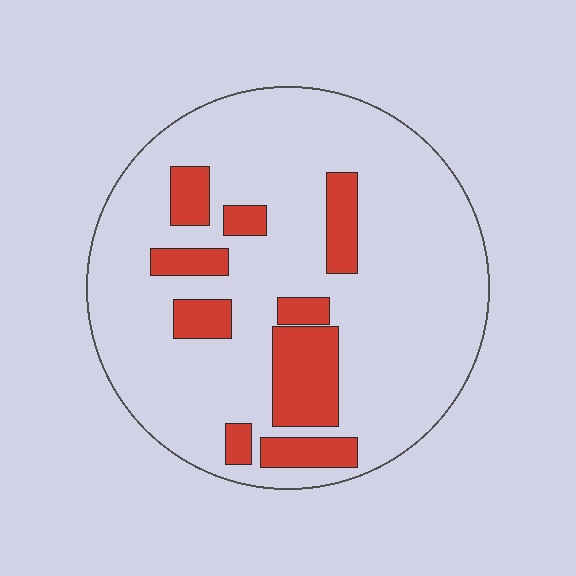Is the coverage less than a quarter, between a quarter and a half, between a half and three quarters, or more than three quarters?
Less than a quarter.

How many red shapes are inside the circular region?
9.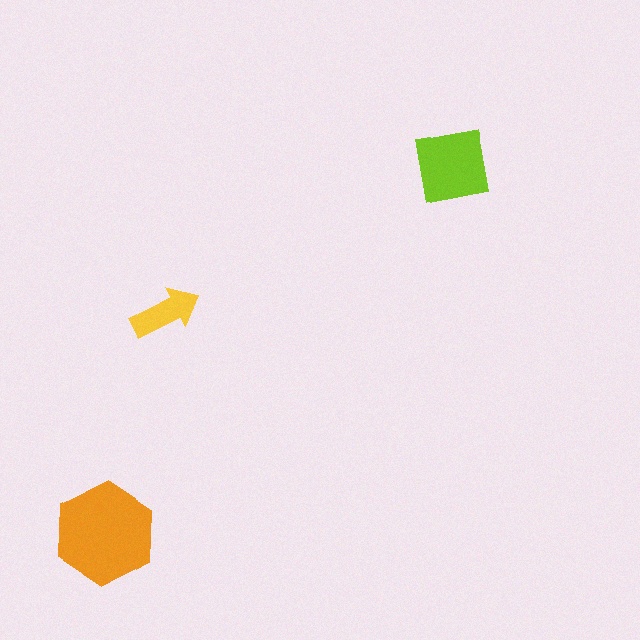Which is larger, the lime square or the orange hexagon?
The orange hexagon.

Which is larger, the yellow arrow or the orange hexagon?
The orange hexagon.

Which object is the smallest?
The yellow arrow.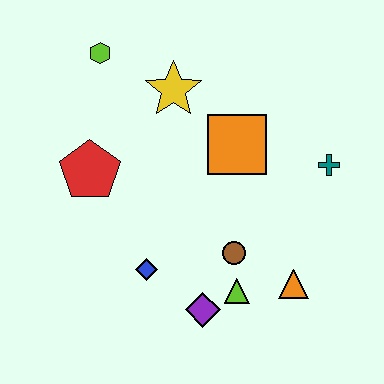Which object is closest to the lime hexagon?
The yellow star is closest to the lime hexagon.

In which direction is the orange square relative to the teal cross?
The orange square is to the left of the teal cross.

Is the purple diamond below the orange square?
Yes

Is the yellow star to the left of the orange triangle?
Yes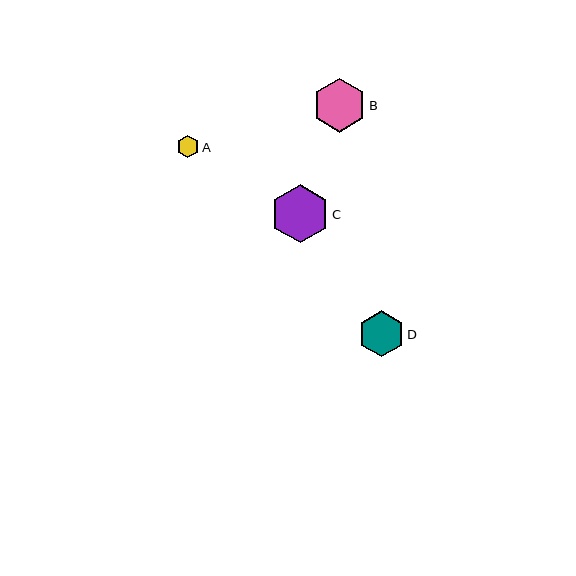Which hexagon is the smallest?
Hexagon A is the smallest with a size of approximately 22 pixels.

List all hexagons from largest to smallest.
From largest to smallest: C, B, D, A.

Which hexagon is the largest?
Hexagon C is the largest with a size of approximately 58 pixels.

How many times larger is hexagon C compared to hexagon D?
Hexagon C is approximately 1.3 times the size of hexagon D.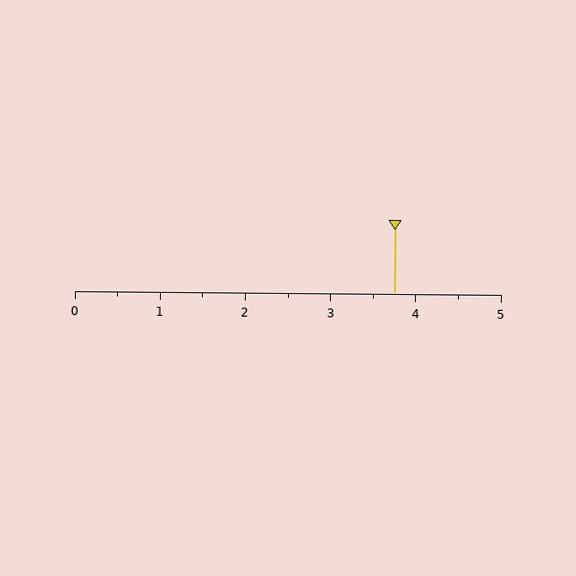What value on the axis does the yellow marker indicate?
The marker indicates approximately 3.8.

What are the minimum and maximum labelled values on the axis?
The axis runs from 0 to 5.